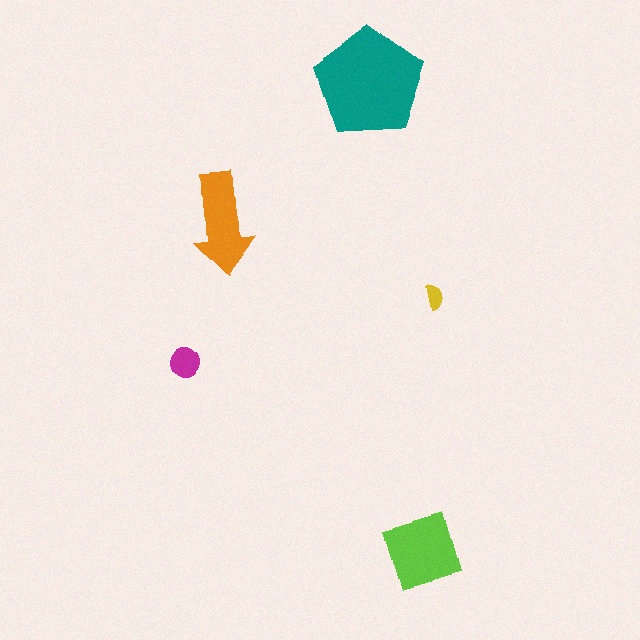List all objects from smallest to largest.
The yellow semicircle, the magenta circle, the orange arrow, the lime square, the teal pentagon.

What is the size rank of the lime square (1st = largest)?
2nd.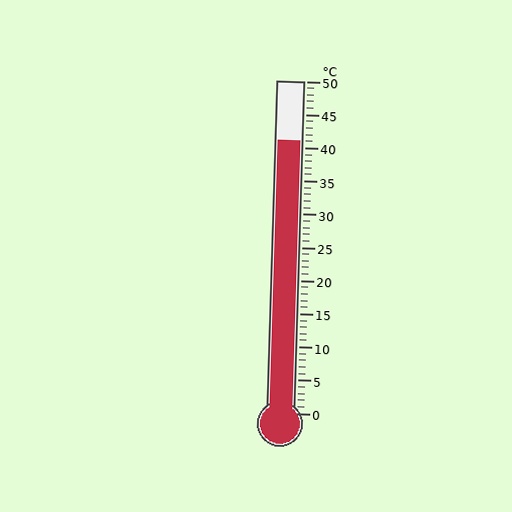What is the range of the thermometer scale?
The thermometer scale ranges from 0°C to 50°C.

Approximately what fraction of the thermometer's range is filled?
The thermometer is filled to approximately 80% of its range.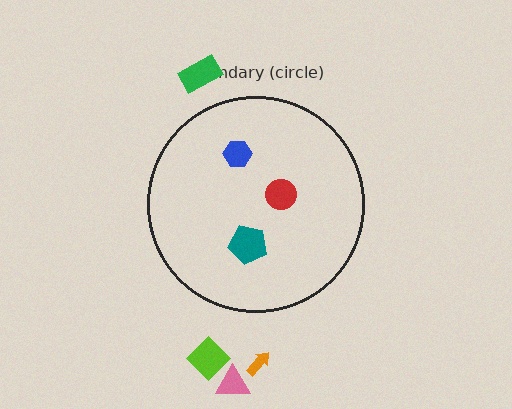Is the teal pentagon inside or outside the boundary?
Inside.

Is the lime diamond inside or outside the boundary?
Outside.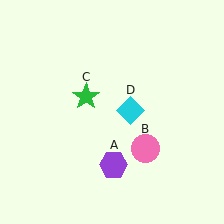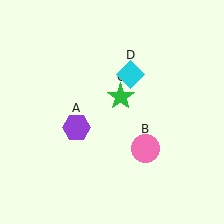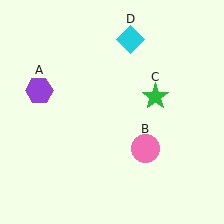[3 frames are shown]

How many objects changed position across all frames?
3 objects changed position: purple hexagon (object A), green star (object C), cyan diamond (object D).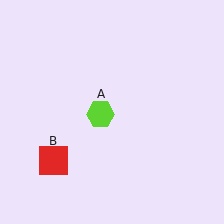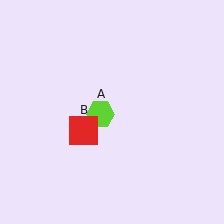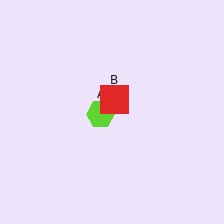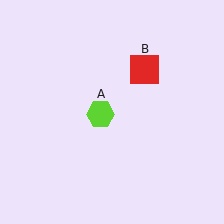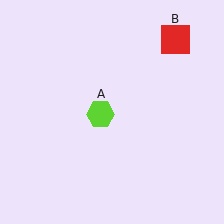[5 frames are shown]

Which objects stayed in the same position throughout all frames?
Lime hexagon (object A) remained stationary.